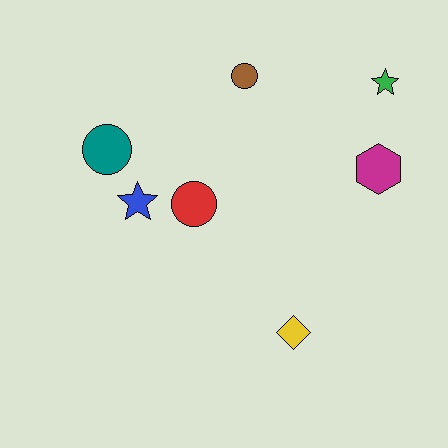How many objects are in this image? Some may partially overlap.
There are 7 objects.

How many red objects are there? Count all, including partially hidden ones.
There is 1 red object.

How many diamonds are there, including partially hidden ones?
There is 1 diamond.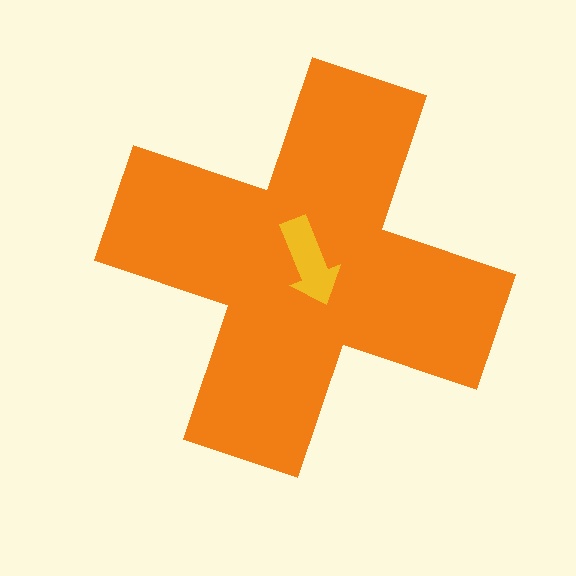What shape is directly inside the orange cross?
The yellow arrow.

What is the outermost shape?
The orange cross.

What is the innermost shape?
The yellow arrow.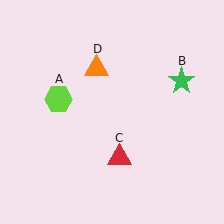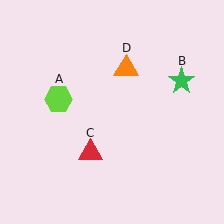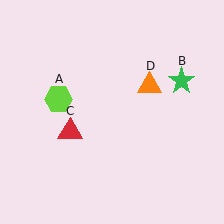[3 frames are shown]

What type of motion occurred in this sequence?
The red triangle (object C), orange triangle (object D) rotated clockwise around the center of the scene.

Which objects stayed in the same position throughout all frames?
Lime hexagon (object A) and green star (object B) remained stationary.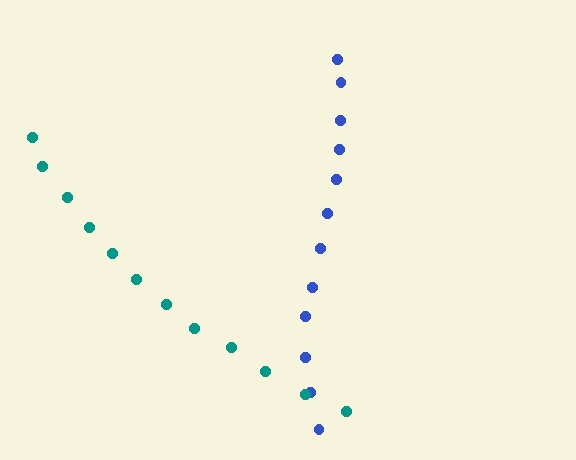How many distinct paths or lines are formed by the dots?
There are 2 distinct paths.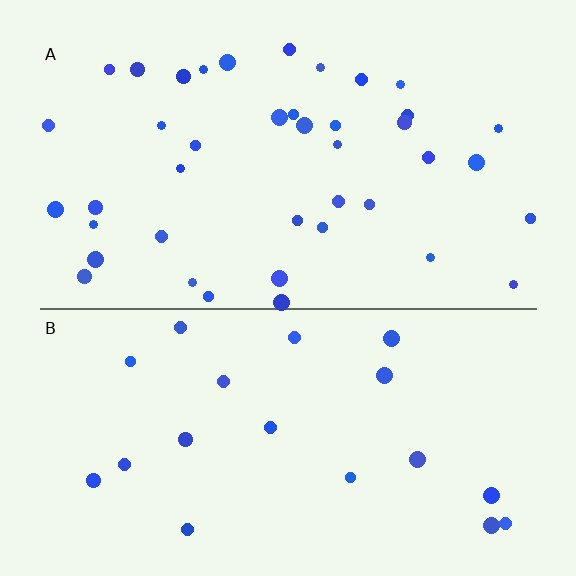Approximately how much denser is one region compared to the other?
Approximately 2.1× — region A over region B.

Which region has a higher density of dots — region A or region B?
A (the top).